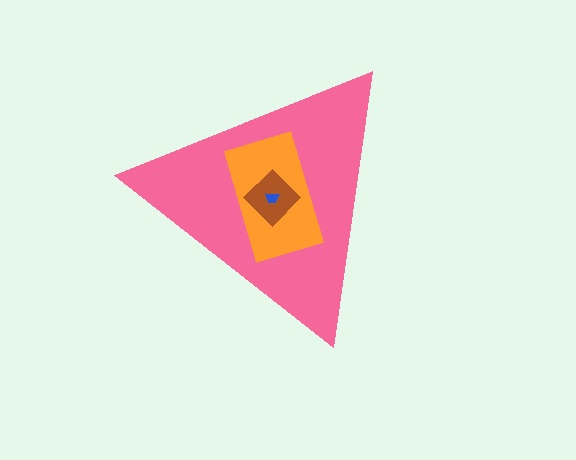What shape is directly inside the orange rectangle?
The brown diamond.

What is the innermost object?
The blue trapezoid.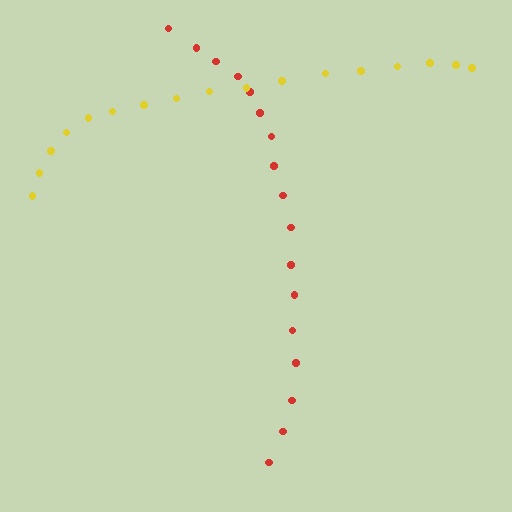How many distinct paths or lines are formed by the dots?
There are 2 distinct paths.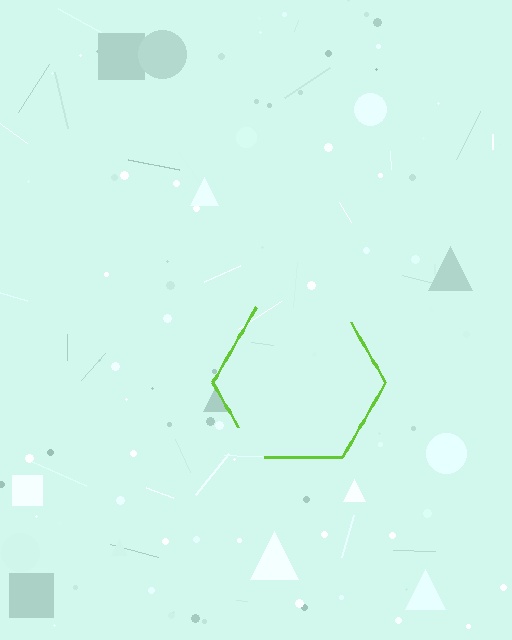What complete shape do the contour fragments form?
The contour fragments form a hexagon.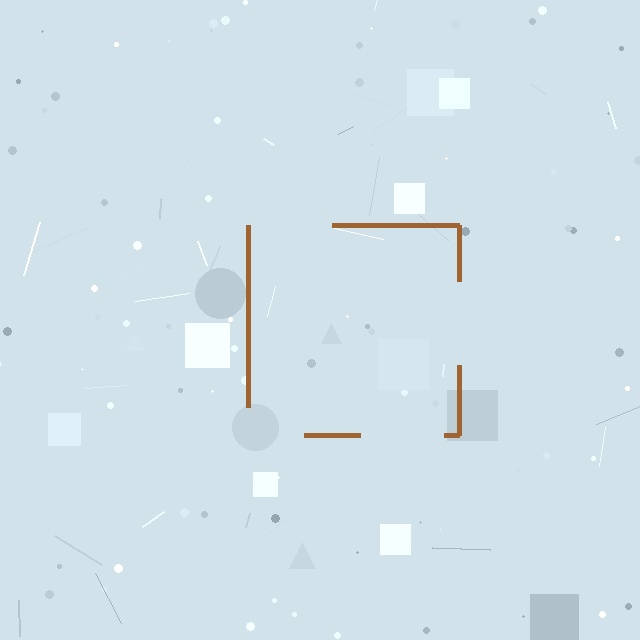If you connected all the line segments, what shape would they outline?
They would outline a square.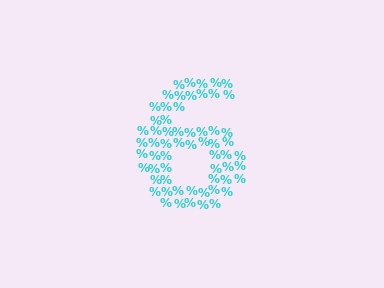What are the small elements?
The small elements are percent signs.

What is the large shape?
The large shape is the digit 6.